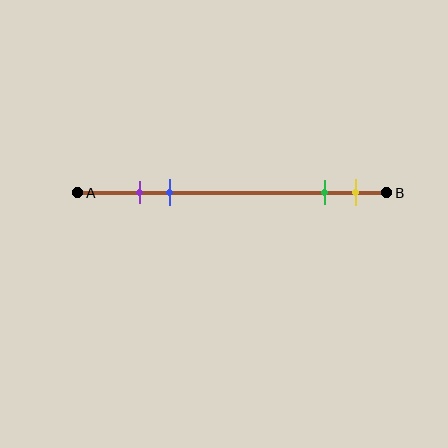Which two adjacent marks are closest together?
The purple and blue marks are the closest adjacent pair.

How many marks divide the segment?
There are 4 marks dividing the segment.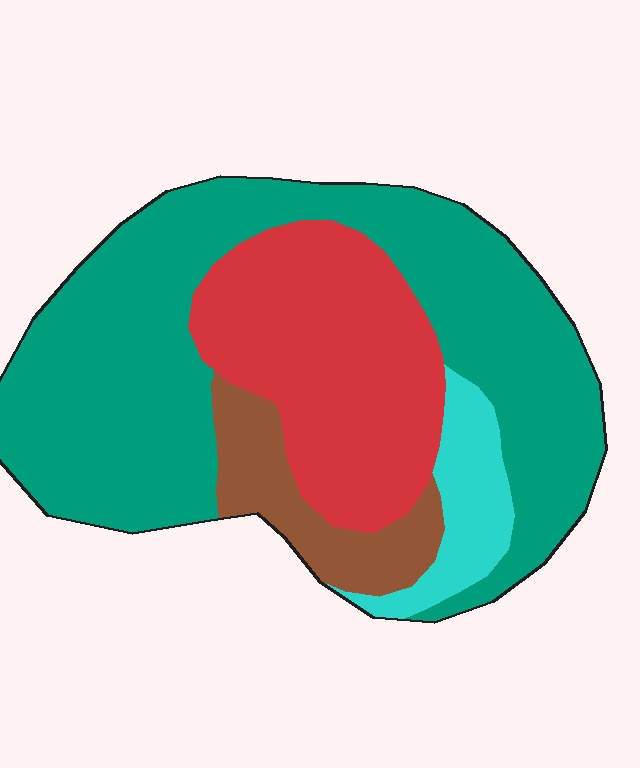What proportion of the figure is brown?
Brown covers about 10% of the figure.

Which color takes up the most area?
Teal, at roughly 55%.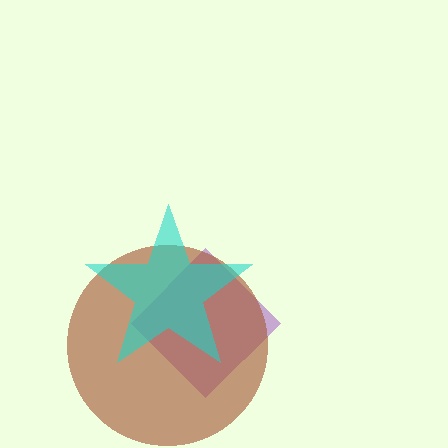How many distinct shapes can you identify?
There are 3 distinct shapes: a purple diamond, a brown circle, a cyan star.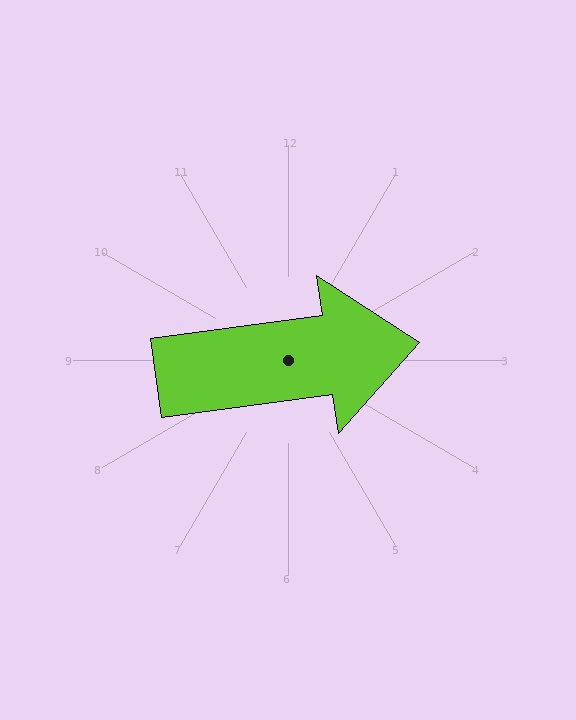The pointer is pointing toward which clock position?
Roughly 3 o'clock.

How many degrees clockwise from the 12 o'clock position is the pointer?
Approximately 82 degrees.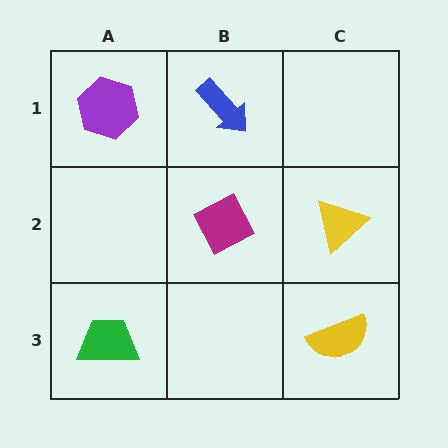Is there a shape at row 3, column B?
No, that cell is empty.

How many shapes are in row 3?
2 shapes.